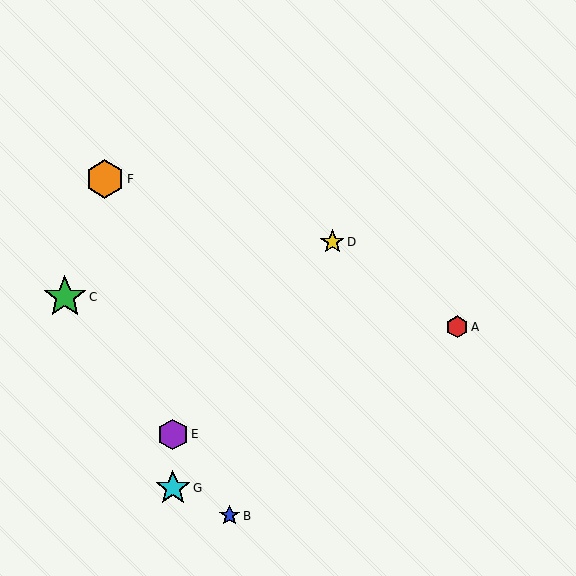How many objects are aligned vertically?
2 objects (E, G) are aligned vertically.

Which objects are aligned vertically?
Objects E, G are aligned vertically.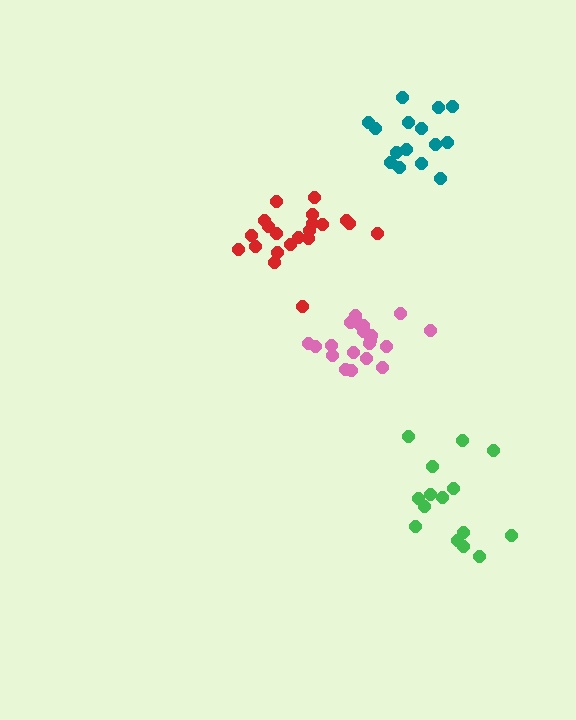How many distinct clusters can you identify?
There are 4 distinct clusters.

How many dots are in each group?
Group 1: 15 dots, Group 2: 21 dots, Group 3: 20 dots, Group 4: 15 dots (71 total).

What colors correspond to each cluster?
The clusters are colored: green, red, pink, teal.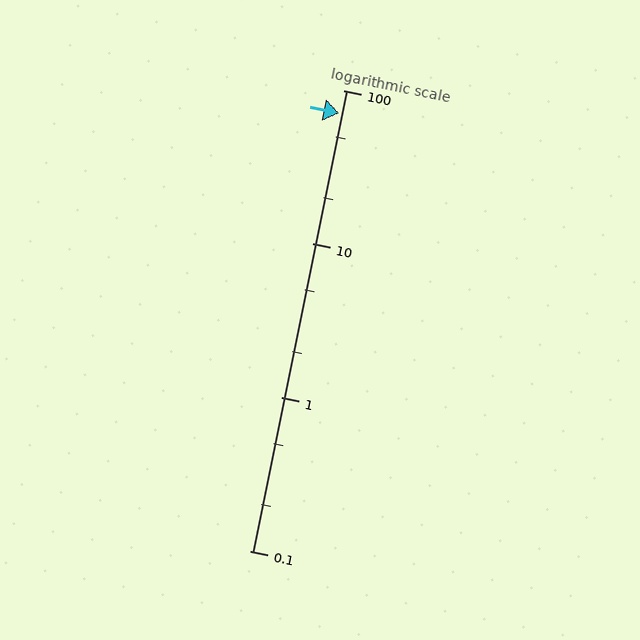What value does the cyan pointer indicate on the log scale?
The pointer indicates approximately 71.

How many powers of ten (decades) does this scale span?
The scale spans 3 decades, from 0.1 to 100.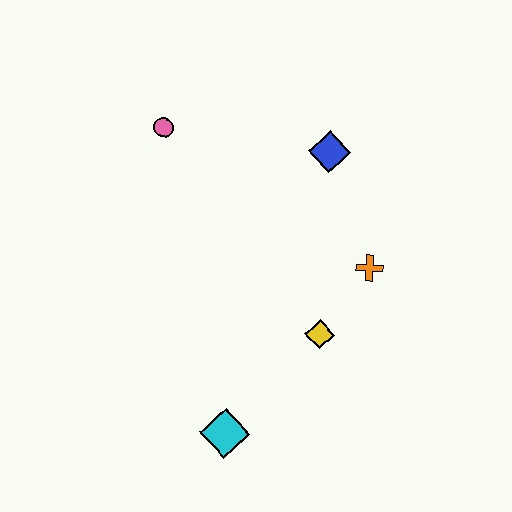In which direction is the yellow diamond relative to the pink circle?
The yellow diamond is below the pink circle.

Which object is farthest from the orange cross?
The pink circle is farthest from the orange cross.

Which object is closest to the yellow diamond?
The orange cross is closest to the yellow diamond.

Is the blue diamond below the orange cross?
No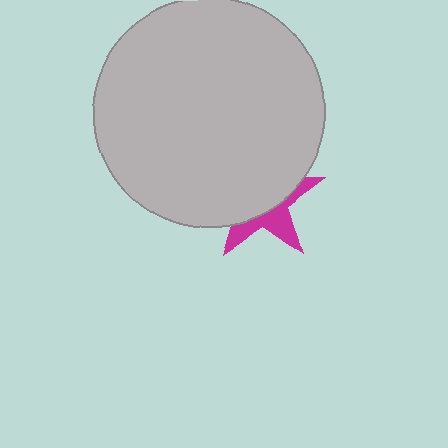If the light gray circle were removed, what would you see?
You would see the complete magenta star.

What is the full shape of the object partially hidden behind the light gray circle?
The partially hidden object is a magenta star.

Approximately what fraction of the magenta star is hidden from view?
Roughly 63% of the magenta star is hidden behind the light gray circle.